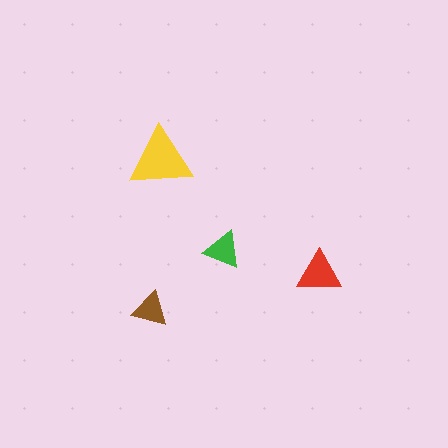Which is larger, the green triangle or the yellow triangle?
The yellow one.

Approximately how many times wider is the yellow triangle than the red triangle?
About 1.5 times wider.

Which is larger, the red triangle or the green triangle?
The red one.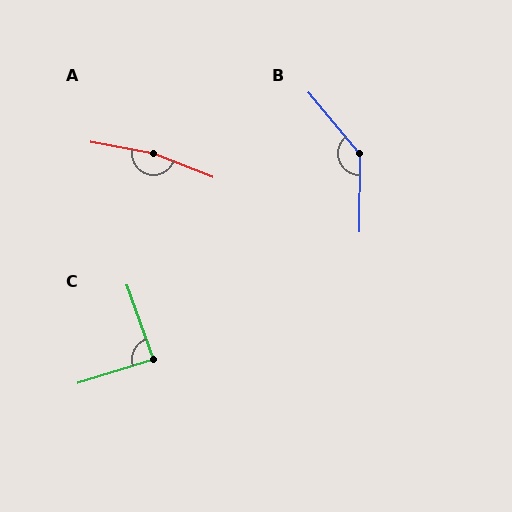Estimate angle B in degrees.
Approximately 140 degrees.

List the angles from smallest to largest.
C (88°), B (140°), A (169°).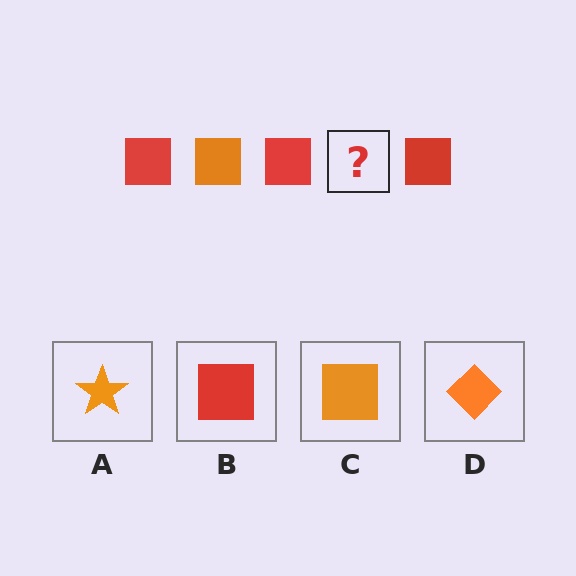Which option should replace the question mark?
Option C.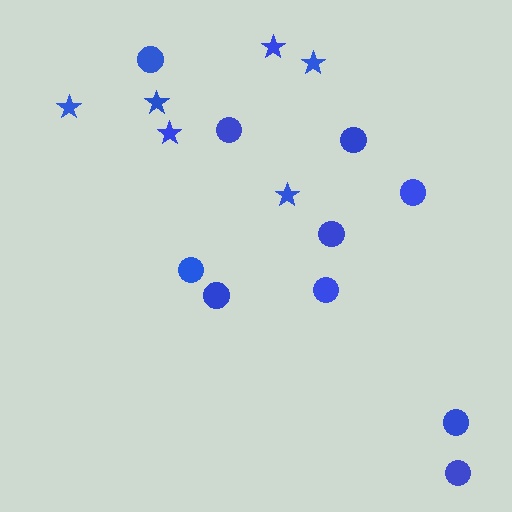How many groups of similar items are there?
There are 2 groups: one group of stars (6) and one group of circles (10).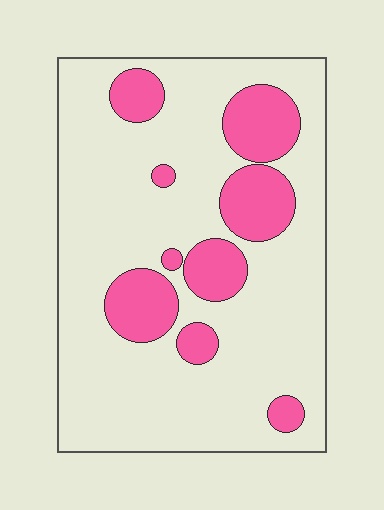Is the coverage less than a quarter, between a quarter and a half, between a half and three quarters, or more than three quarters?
Less than a quarter.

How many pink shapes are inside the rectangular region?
9.